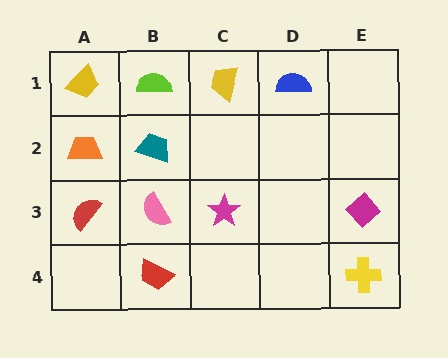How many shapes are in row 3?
4 shapes.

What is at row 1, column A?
A yellow trapezoid.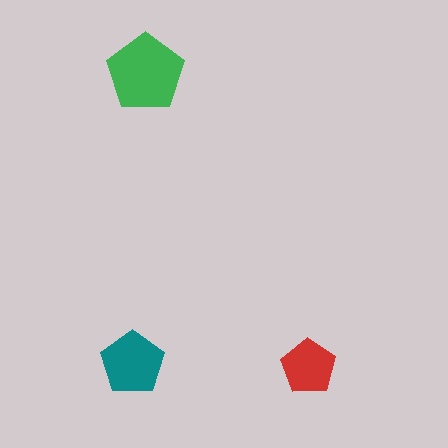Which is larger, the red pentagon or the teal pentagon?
The teal one.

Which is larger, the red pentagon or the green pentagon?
The green one.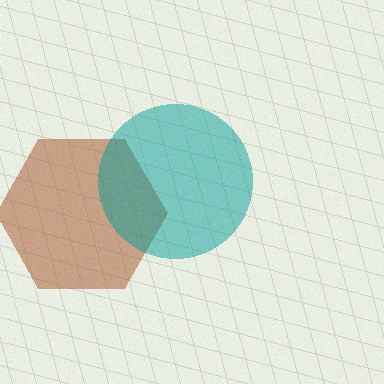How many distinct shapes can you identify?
There are 2 distinct shapes: a brown hexagon, a teal circle.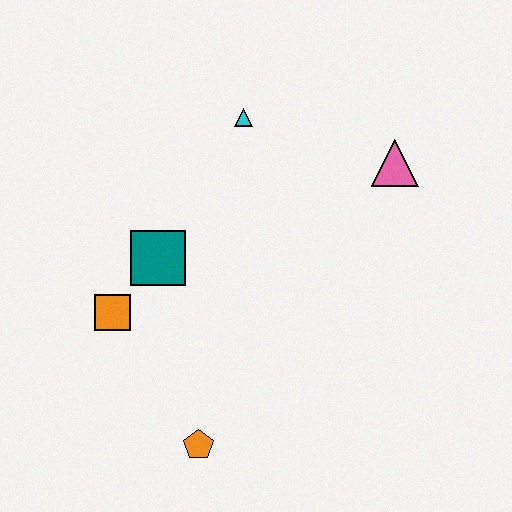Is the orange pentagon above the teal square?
No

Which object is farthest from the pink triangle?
The orange pentagon is farthest from the pink triangle.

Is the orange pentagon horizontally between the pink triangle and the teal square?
Yes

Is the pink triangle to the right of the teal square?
Yes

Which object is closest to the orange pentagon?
The orange square is closest to the orange pentagon.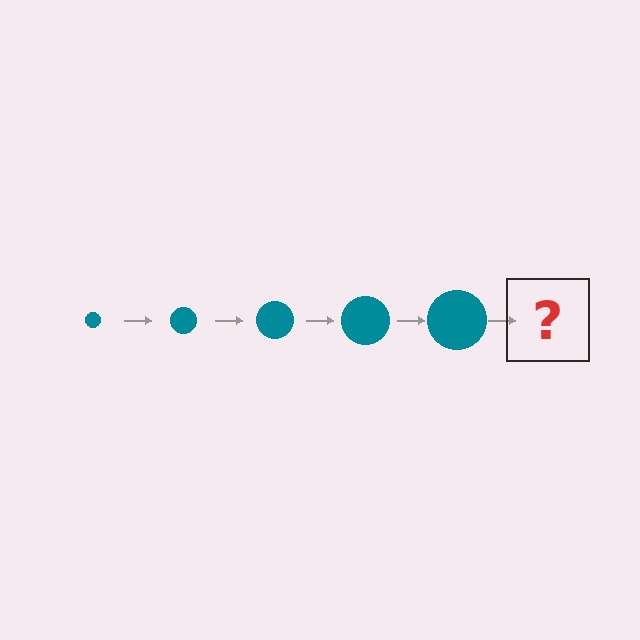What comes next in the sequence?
The next element should be a teal circle, larger than the previous one.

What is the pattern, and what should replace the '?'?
The pattern is that the circle gets progressively larger each step. The '?' should be a teal circle, larger than the previous one.